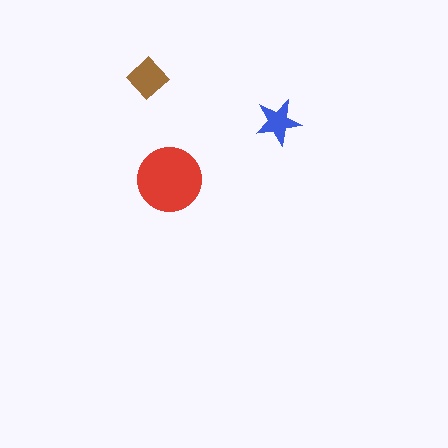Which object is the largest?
The red circle.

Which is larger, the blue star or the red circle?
The red circle.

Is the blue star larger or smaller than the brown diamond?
Smaller.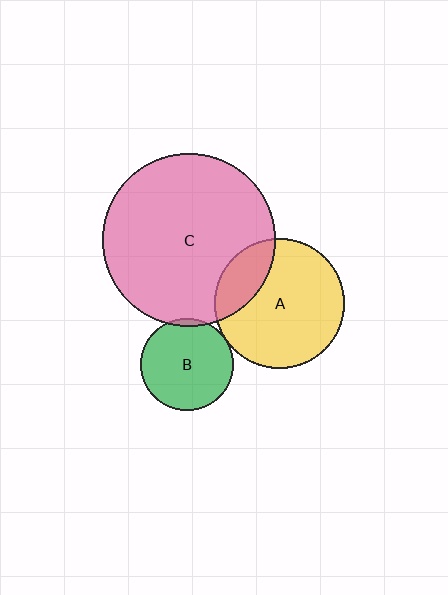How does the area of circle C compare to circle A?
Approximately 1.8 times.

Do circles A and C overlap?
Yes.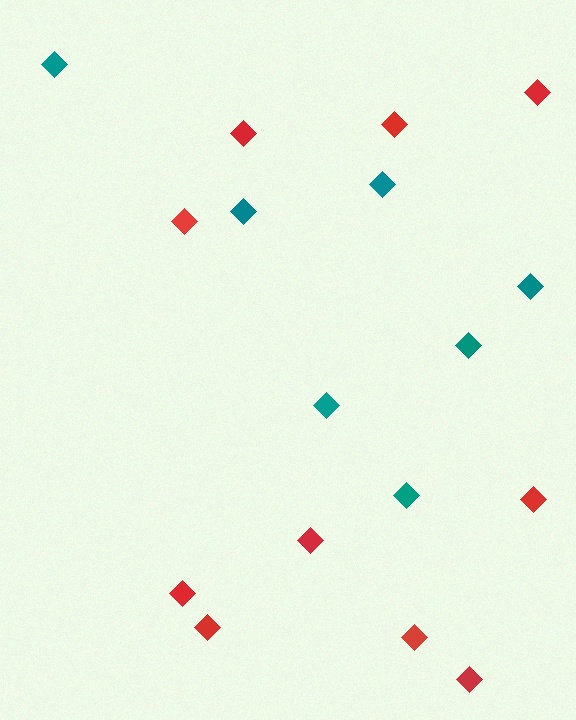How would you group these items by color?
There are 2 groups: one group of red diamonds (10) and one group of teal diamonds (7).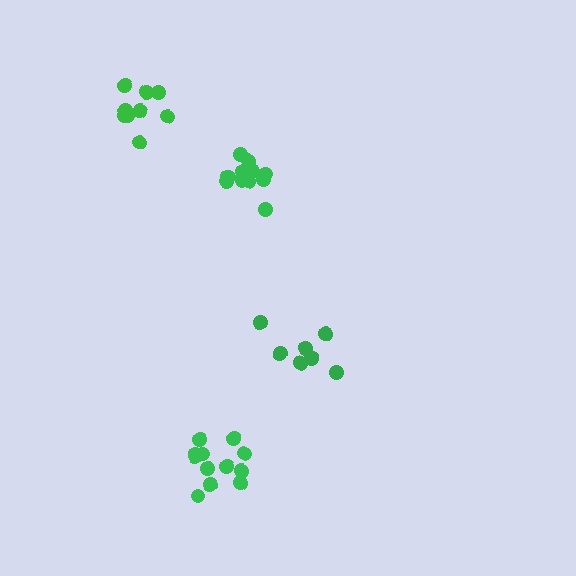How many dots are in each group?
Group 1: 13 dots, Group 2: 7 dots, Group 3: 12 dots, Group 4: 9 dots (41 total).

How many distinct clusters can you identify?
There are 4 distinct clusters.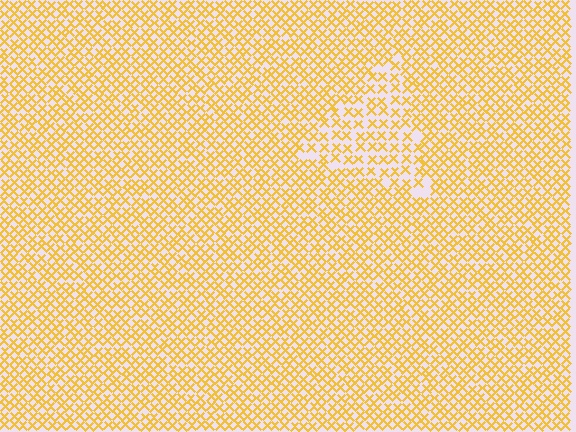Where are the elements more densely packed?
The elements are more densely packed outside the triangle boundary.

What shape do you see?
I see a triangle.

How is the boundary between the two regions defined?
The boundary is defined by a change in element density (approximately 1.6x ratio). All elements are the same color, size, and shape.